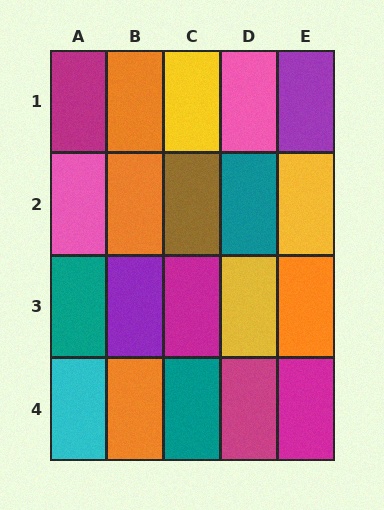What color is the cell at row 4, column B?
Orange.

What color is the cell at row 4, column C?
Teal.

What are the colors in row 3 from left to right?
Teal, purple, magenta, yellow, orange.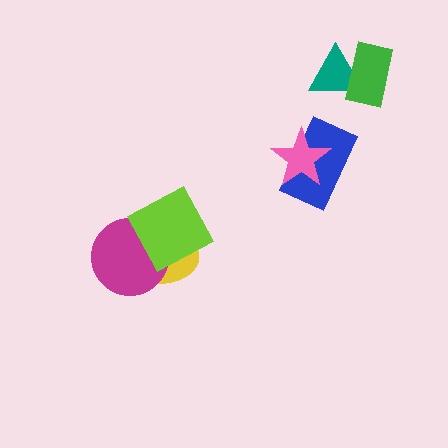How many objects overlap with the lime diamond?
2 objects overlap with the lime diamond.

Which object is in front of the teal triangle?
The green rectangle is in front of the teal triangle.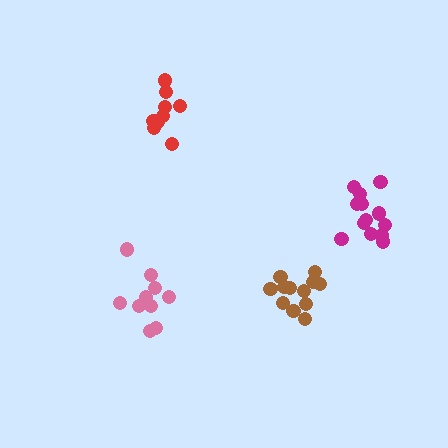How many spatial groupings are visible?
There are 4 spatial groupings.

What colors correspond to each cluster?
The clusters are colored: magenta, red, pink, brown.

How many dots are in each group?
Group 1: 13 dots, Group 2: 9 dots, Group 3: 10 dots, Group 4: 12 dots (44 total).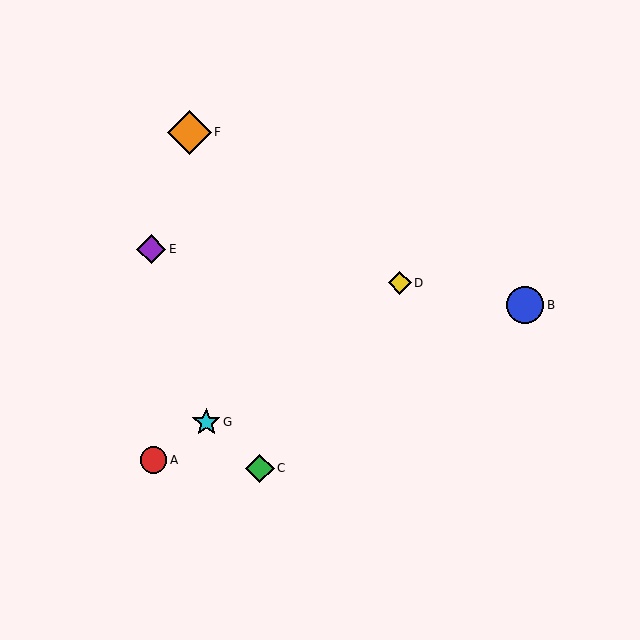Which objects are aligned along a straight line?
Objects A, D, G are aligned along a straight line.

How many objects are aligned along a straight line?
3 objects (A, D, G) are aligned along a straight line.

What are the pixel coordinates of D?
Object D is at (400, 283).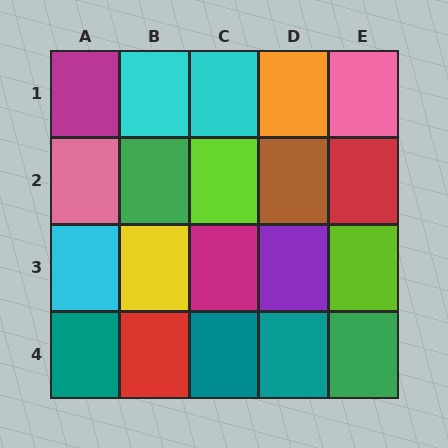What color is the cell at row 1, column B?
Cyan.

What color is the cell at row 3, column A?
Cyan.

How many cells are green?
2 cells are green.